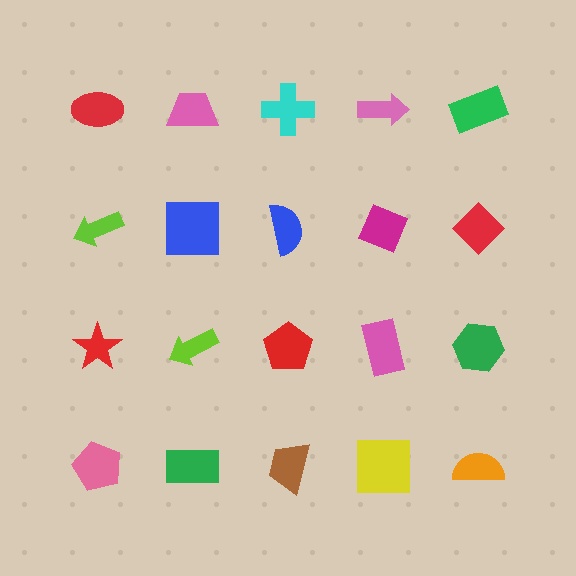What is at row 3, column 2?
A lime arrow.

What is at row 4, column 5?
An orange semicircle.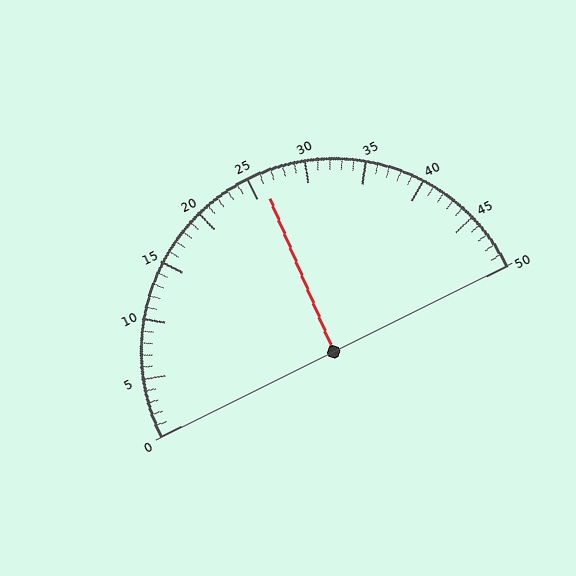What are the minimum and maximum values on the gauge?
The gauge ranges from 0 to 50.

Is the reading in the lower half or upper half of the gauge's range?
The reading is in the upper half of the range (0 to 50).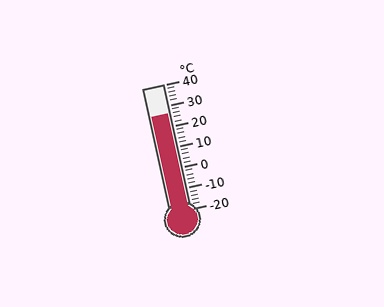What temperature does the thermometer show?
The thermometer shows approximately 26°C.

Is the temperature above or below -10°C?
The temperature is above -10°C.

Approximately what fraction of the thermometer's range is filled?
The thermometer is filled to approximately 75% of its range.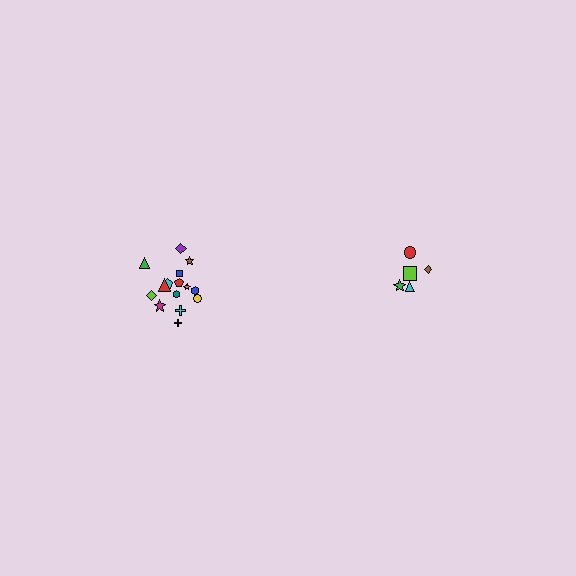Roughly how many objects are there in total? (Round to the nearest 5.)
Roughly 20 objects in total.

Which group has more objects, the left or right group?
The left group.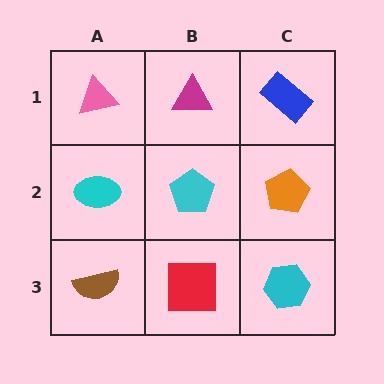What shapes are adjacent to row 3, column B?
A cyan pentagon (row 2, column B), a brown semicircle (row 3, column A), a cyan hexagon (row 3, column C).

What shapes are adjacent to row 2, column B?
A magenta triangle (row 1, column B), a red square (row 3, column B), a cyan ellipse (row 2, column A), an orange pentagon (row 2, column C).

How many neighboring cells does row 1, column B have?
3.